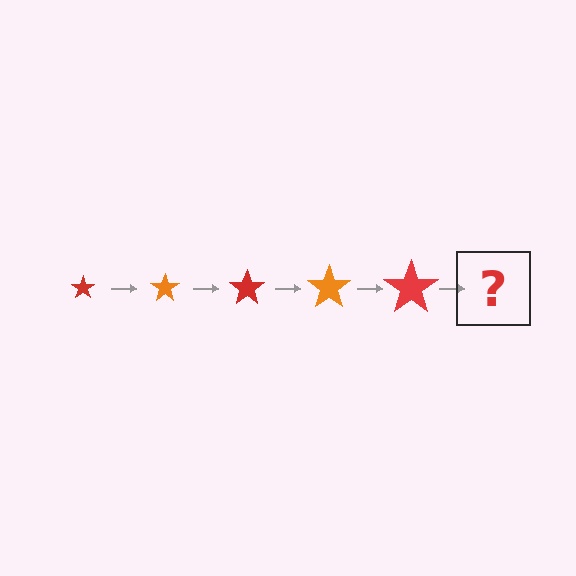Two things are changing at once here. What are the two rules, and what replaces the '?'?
The two rules are that the star grows larger each step and the color cycles through red and orange. The '?' should be an orange star, larger than the previous one.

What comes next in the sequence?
The next element should be an orange star, larger than the previous one.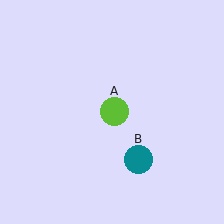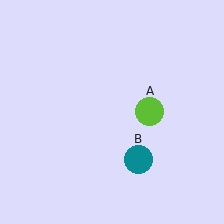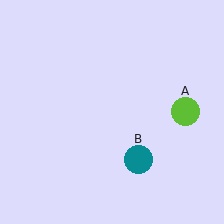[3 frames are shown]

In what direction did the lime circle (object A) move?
The lime circle (object A) moved right.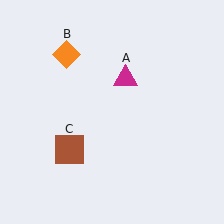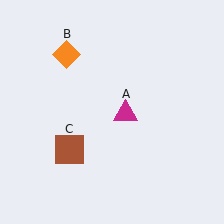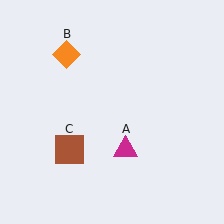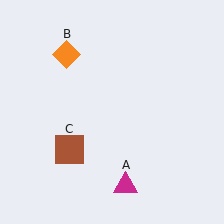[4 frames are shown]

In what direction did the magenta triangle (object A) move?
The magenta triangle (object A) moved down.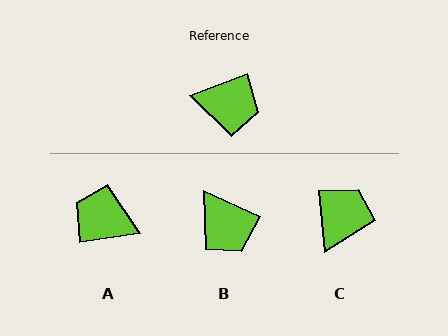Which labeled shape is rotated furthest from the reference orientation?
A, about 168 degrees away.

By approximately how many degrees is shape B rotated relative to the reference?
Approximately 45 degrees clockwise.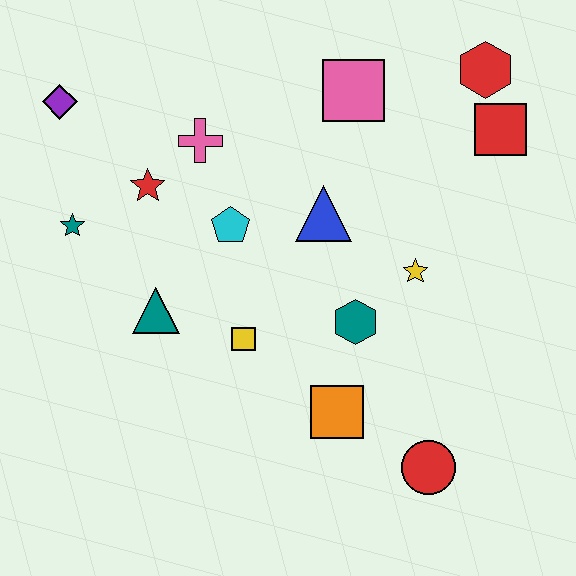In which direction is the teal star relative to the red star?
The teal star is to the left of the red star.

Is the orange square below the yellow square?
Yes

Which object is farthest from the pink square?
The red circle is farthest from the pink square.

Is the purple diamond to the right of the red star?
No